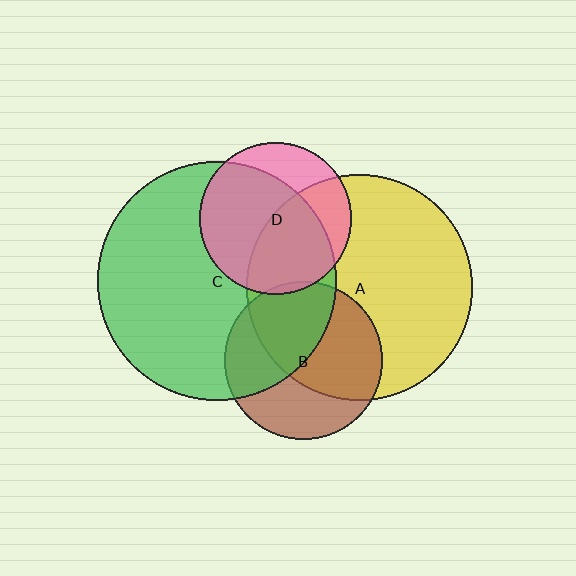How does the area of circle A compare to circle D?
Approximately 2.2 times.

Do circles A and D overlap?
Yes.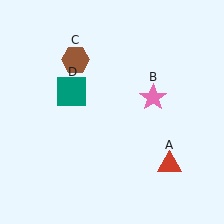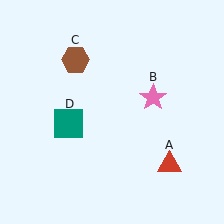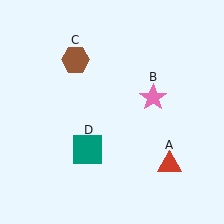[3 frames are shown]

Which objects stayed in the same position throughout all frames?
Red triangle (object A) and pink star (object B) and brown hexagon (object C) remained stationary.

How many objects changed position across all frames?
1 object changed position: teal square (object D).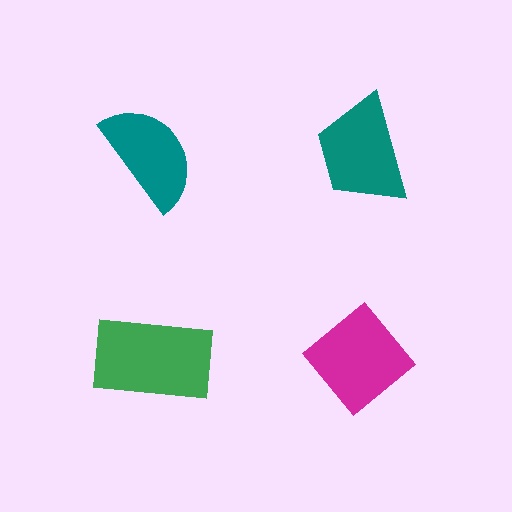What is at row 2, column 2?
A magenta diamond.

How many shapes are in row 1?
2 shapes.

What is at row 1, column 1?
A teal semicircle.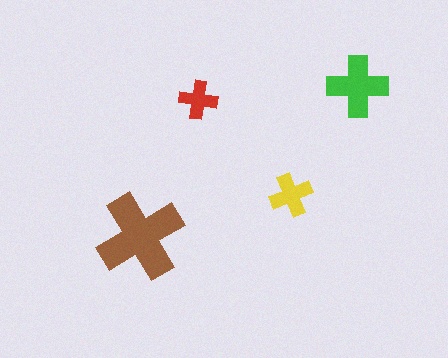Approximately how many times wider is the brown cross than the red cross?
About 2.5 times wider.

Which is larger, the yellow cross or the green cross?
The green one.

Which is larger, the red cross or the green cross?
The green one.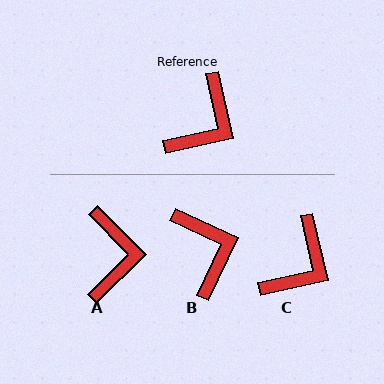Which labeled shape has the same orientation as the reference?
C.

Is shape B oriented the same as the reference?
No, it is off by about 52 degrees.